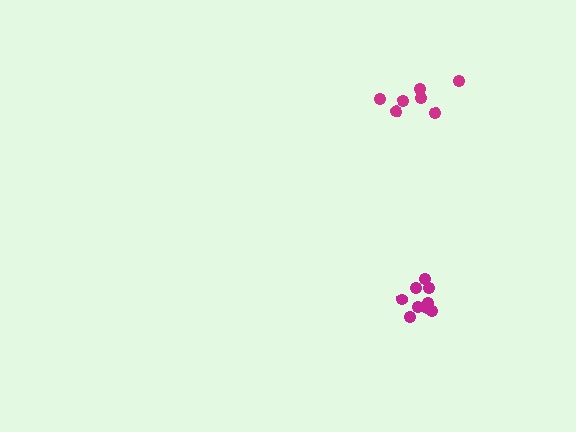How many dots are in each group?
Group 1: 9 dots, Group 2: 7 dots (16 total).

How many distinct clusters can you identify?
There are 2 distinct clusters.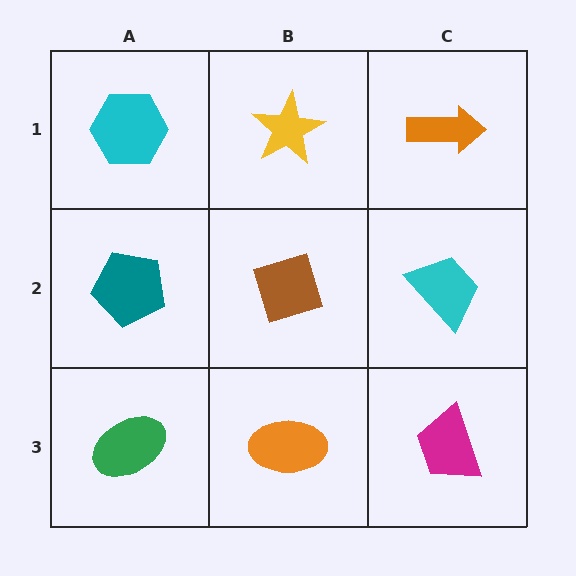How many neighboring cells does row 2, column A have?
3.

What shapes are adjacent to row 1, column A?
A teal pentagon (row 2, column A), a yellow star (row 1, column B).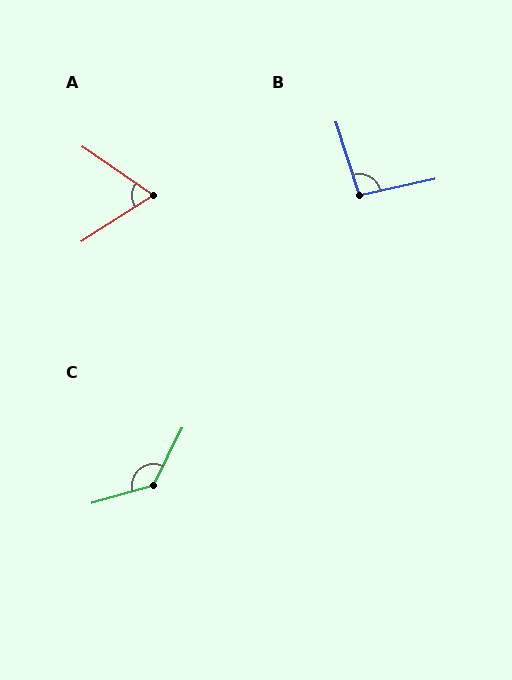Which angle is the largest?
C, at approximately 132 degrees.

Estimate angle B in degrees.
Approximately 95 degrees.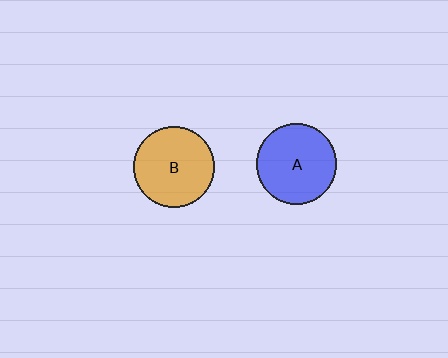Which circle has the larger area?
Circle A (blue).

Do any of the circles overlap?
No, none of the circles overlap.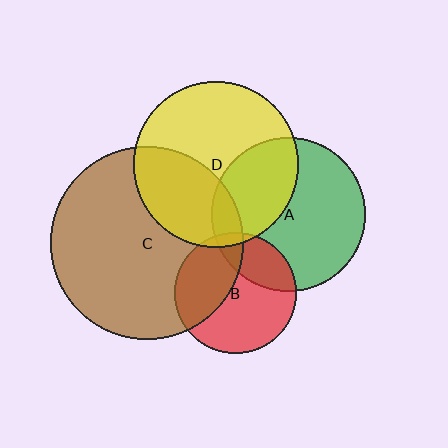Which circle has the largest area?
Circle C (brown).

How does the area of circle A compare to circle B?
Approximately 1.6 times.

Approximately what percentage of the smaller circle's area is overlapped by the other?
Approximately 5%.